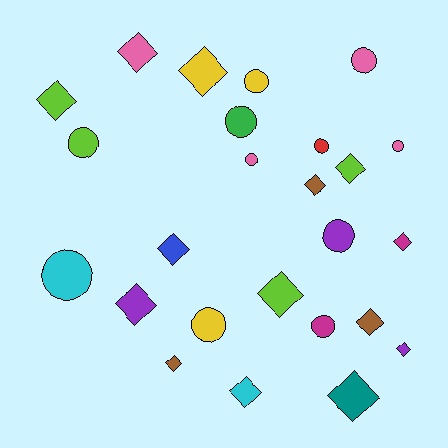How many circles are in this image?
There are 11 circles.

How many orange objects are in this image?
There are no orange objects.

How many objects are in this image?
There are 25 objects.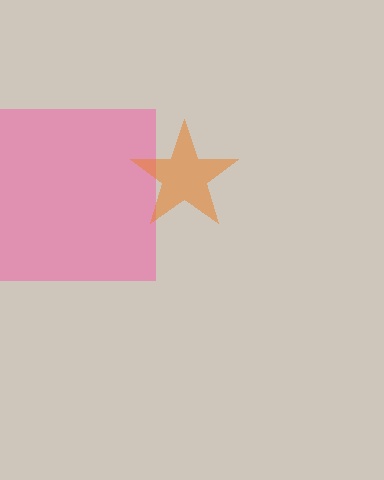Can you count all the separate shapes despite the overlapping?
Yes, there are 2 separate shapes.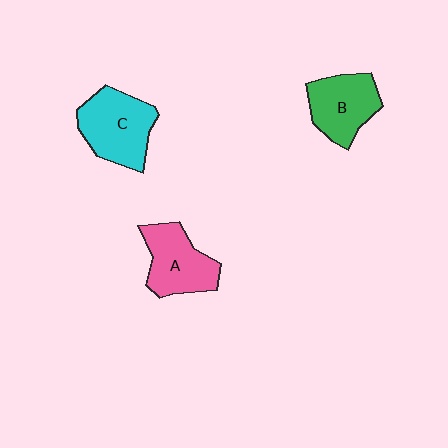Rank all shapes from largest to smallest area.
From largest to smallest: C (cyan), A (pink), B (green).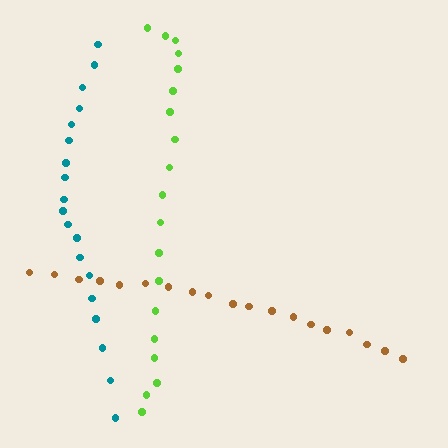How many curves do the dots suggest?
There are 3 distinct paths.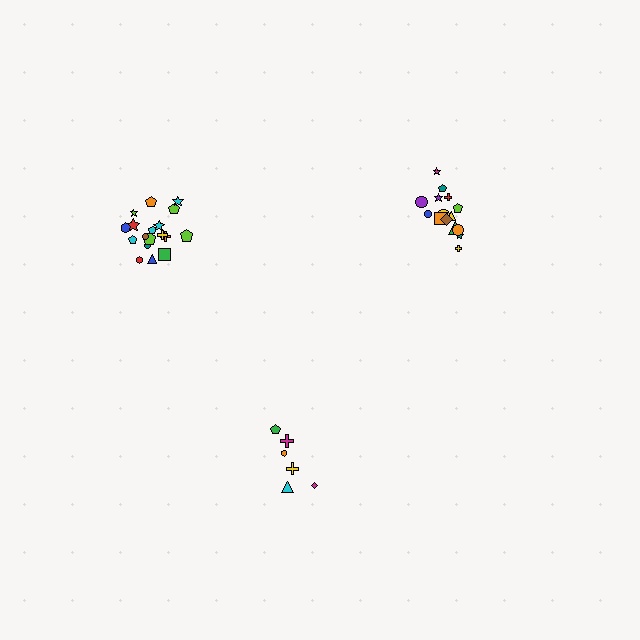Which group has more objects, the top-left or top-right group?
The top-left group.